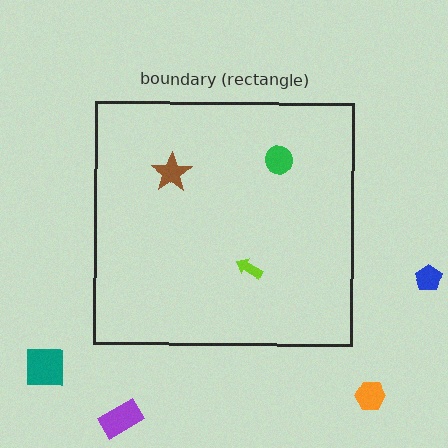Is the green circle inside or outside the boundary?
Inside.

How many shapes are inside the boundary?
3 inside, 4 outside.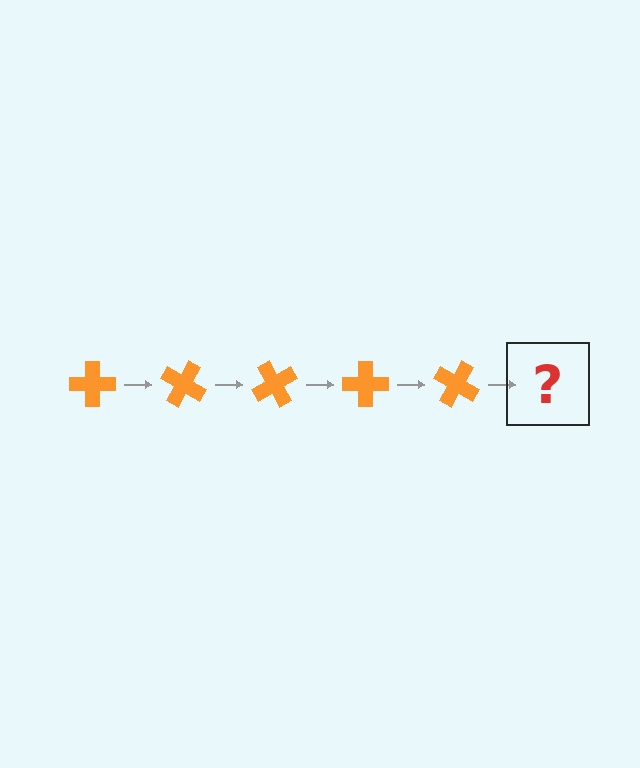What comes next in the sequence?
The next element should be an orange cross rotated 150 degrees.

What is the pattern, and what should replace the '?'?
The pattern is that the cross rotates 30 degrees each step. The '?' should be an orange cross rotated 150 degrees.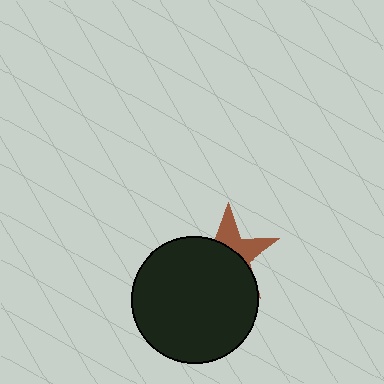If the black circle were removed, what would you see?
You would see the complete brown star.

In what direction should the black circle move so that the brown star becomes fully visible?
The black circle should move down. That is the shortest direction to clear the overlap and leave the brown star fully visible.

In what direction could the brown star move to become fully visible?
The brown star could move up. That would shift it out from behind the black circle entirely.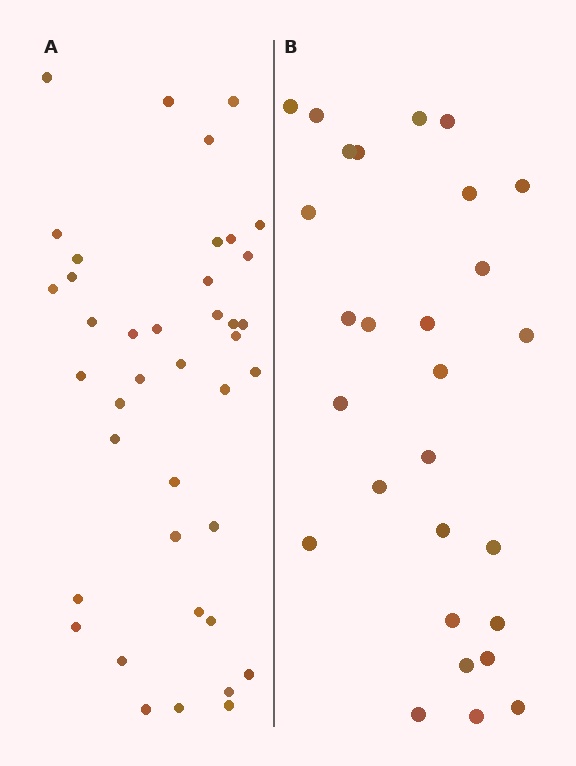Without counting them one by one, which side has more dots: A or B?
Region A (the left region) has more dots.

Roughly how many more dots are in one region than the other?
Region A has roughly 12 or so more dots than region B.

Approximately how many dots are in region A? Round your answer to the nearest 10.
About 40 dots.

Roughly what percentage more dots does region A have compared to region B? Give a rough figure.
About 45% more.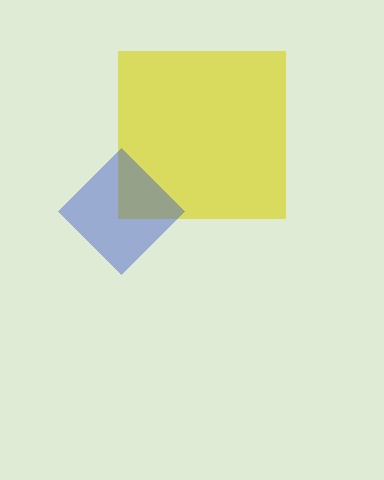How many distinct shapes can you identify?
There are 2 distinct shapes: a yellow square, a blue diamond.